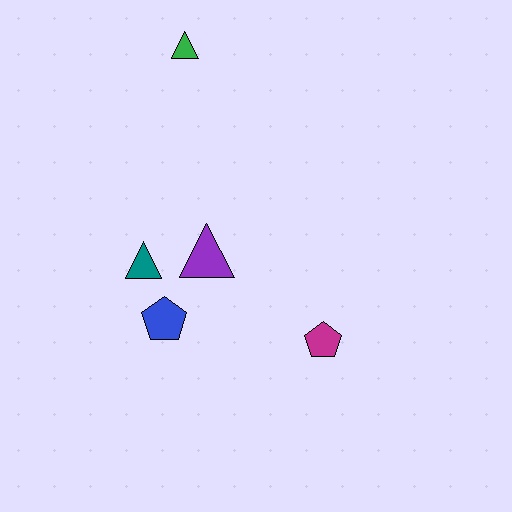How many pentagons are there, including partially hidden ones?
There are 2 pentagons.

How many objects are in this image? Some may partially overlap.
There are 5 objects.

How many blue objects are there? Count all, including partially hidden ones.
There is 1 blue object.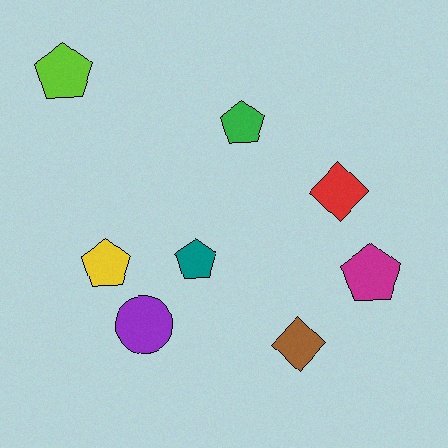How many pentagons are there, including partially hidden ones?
There are 5 pentagons.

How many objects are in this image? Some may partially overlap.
There are 8 objects.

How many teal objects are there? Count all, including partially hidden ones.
There is 1 teal object.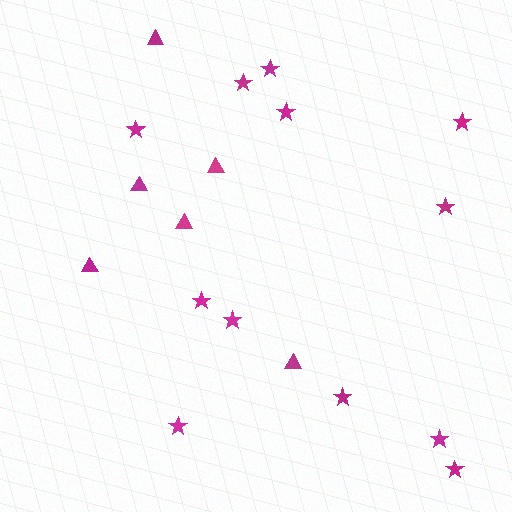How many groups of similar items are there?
There are 2 groups: one group of stars (12) and one group of triangles (6).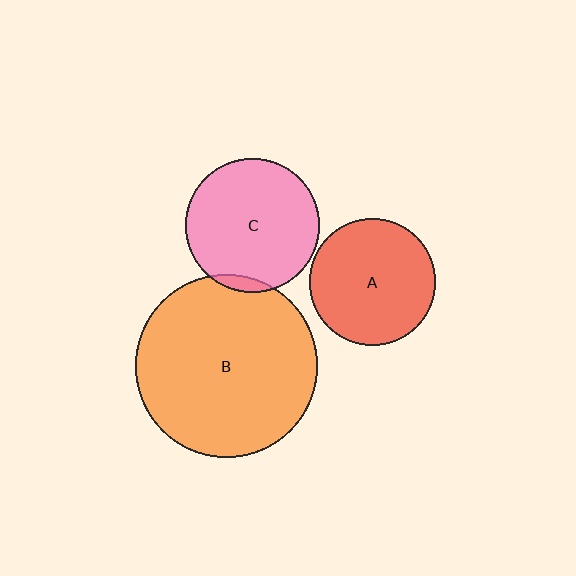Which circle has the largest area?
Circle B (orange).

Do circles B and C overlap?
Yes.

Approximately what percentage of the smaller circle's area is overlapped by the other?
Approximately 5%.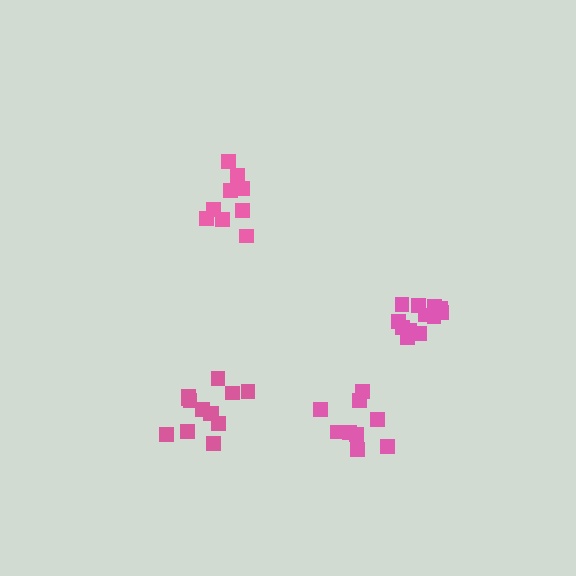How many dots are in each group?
Group 1: 12 dots, Group 2: 9 dots, Group 3: 13 dots, Group 4: 9 dots (43 total).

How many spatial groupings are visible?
There are 4 spatial groupings.